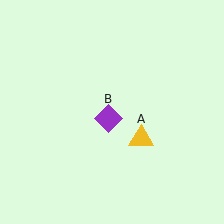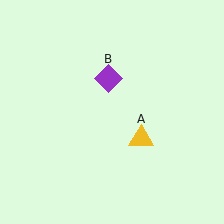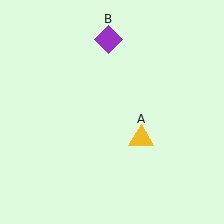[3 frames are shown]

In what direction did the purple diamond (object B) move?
The purple diamond (object B) moved up.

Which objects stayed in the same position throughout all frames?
Yellow triangle (object A) remained stationary.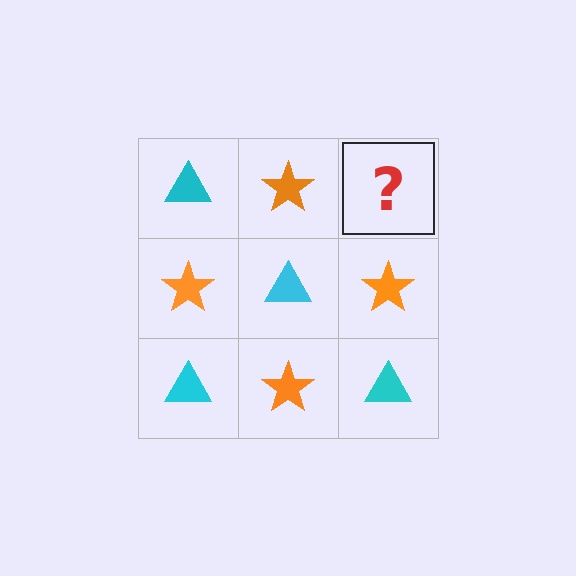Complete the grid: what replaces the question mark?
The question mark should be replaced with a cyan triangle.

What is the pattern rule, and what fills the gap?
The rule is that it alternates cyan triangle and orange star in a checkerboard pattern. The gap should be filled with a cyan triangle.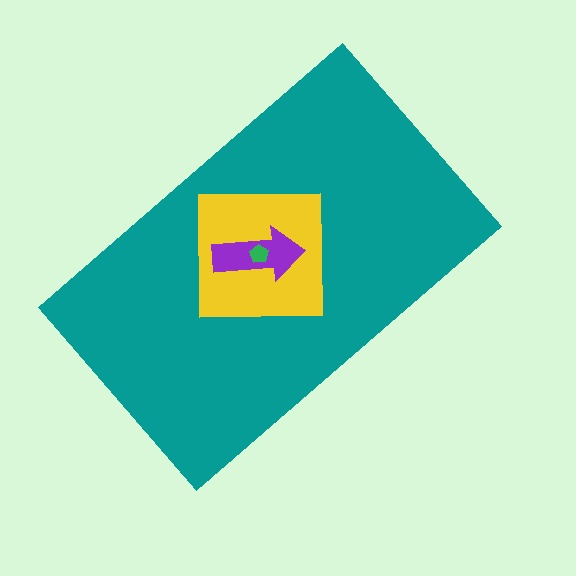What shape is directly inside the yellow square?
The purple arrow.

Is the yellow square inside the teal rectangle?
Yes.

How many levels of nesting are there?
4.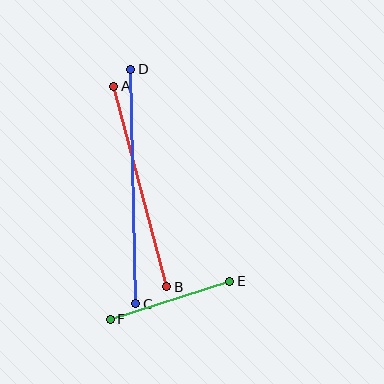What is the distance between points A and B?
The distance is approximately 208 pixels.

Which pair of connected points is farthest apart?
Points C and D are farthest apart.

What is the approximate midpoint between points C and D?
The midpoint is at approximately (133, 187) pixels.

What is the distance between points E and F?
The distance is approximately 125 pixels.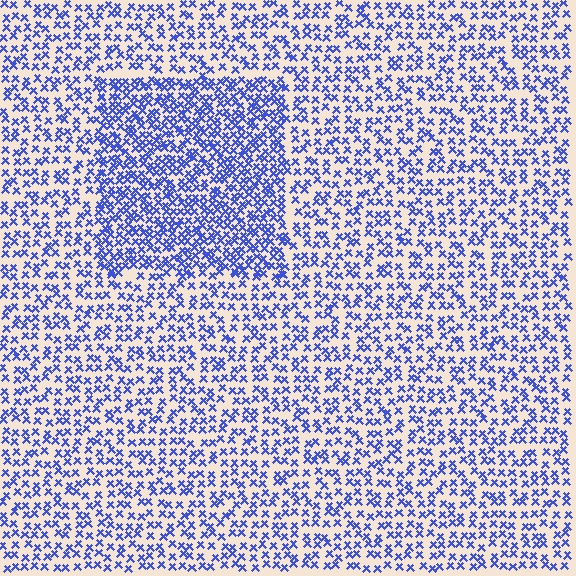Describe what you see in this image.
The image contains small blue elements arranged at two different densities. A rectangle-shaped region is visible where the elements are more densely packed than the surrounding area.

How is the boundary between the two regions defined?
The boundary is defined by a change in element density (approximately 1.8x ratio). All elements are the same color, size, and shape.